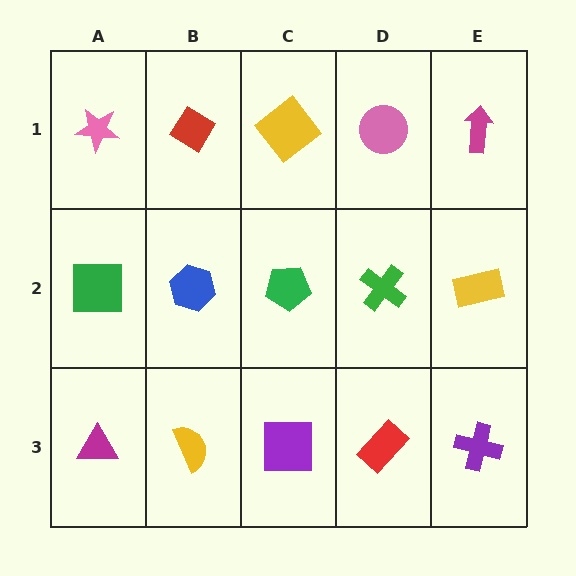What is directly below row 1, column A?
A green square.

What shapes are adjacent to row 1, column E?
A yellow rectangle (row 2, column E), a pink circle (row 1, column D).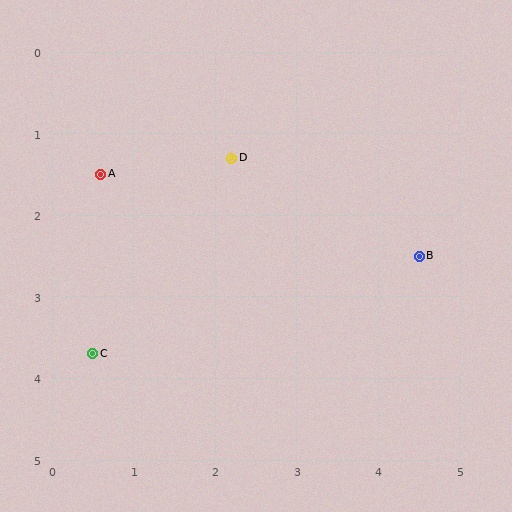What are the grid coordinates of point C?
Point C is at approximately (0.5, 3.7).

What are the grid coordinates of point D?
Point D is at approximately (2.2, 1.3).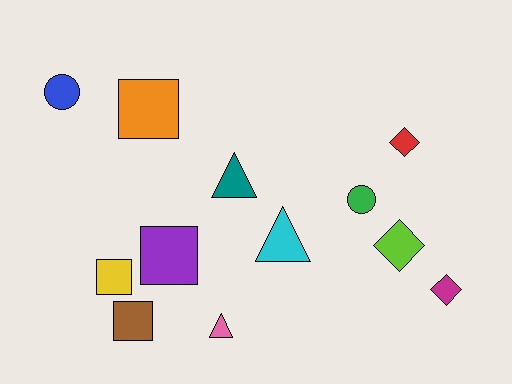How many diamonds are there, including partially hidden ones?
There are 3 diamonds.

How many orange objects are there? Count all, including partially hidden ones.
There is 1 orange object.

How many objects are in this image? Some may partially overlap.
There are 12 objects.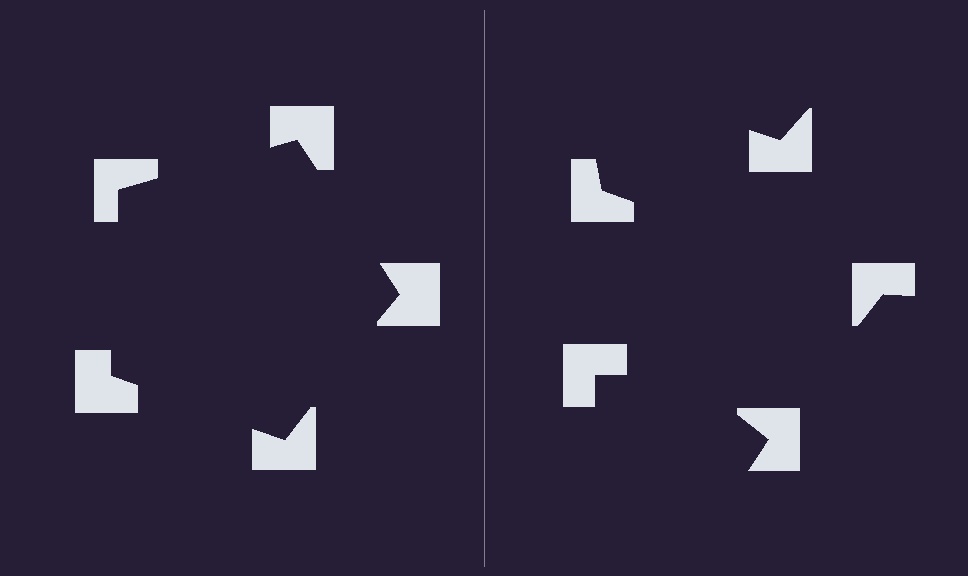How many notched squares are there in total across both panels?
10 — 5 on each side.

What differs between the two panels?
The notched squares are positioned identically on both sides; only the wedge orientations differ. On the left they align to a pentagon; on the right they are misaligned.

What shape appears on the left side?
An illusory pentagon.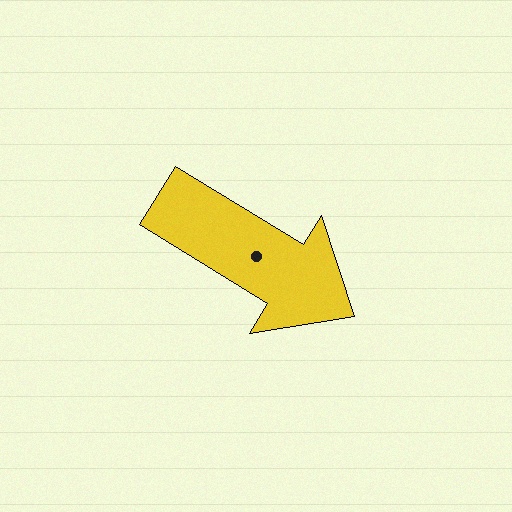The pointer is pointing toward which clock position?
Roughly 4 o'clock.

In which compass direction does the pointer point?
Southeast.